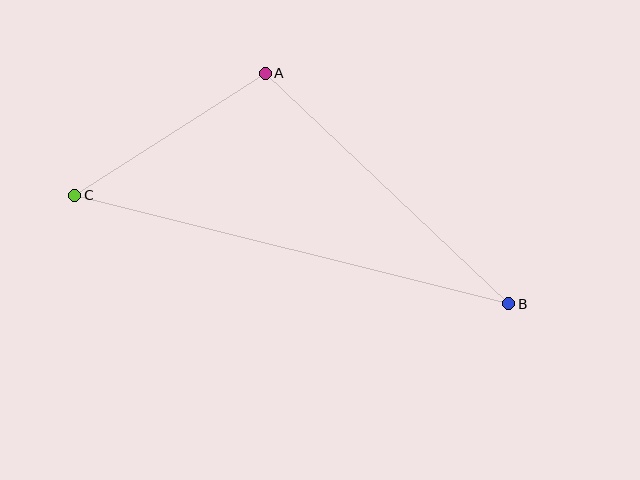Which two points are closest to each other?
Points A and C are closest to each other.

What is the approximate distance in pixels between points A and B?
The distance between A and B is approximately 335 pixels.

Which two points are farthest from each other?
Points B and C are farthest from each other.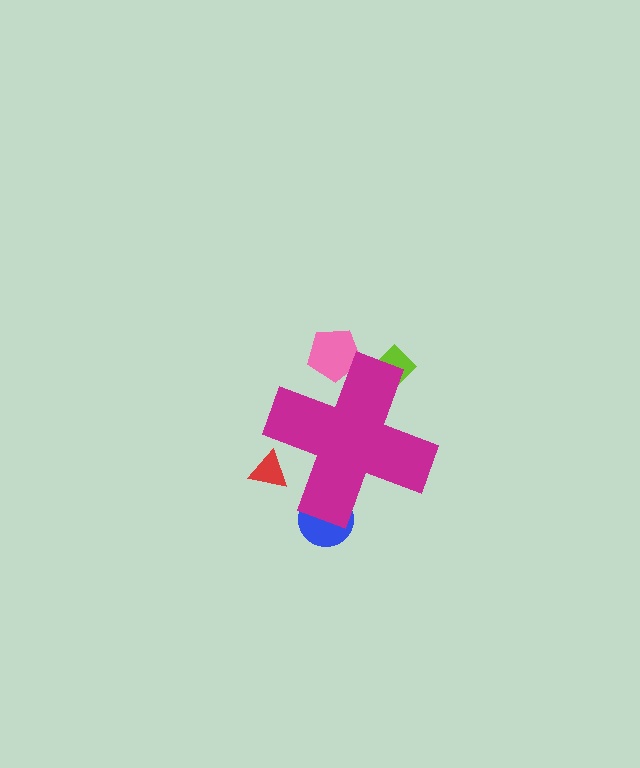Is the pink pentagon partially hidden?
Yes, the pink pentagon is partially hidden behind the magenta cross.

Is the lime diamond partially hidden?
Yes, the lime diamond is partially hidden behind the magenta cross.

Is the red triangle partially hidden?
Yes, the red triangle is partially hidden behind the magenta cross.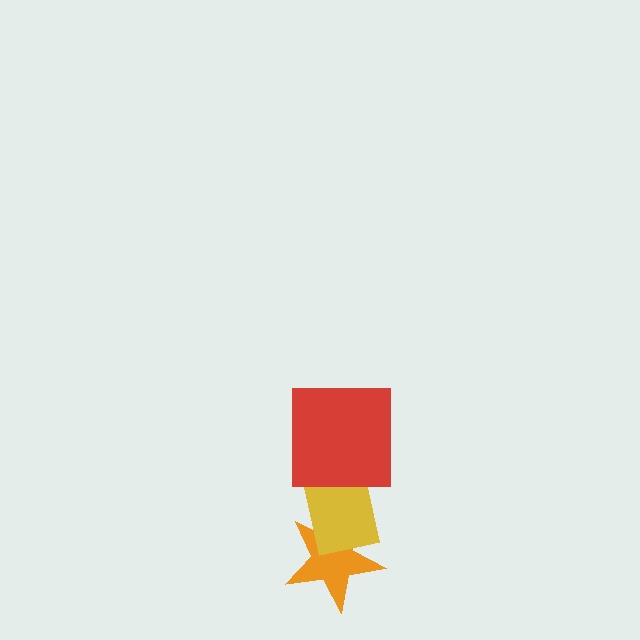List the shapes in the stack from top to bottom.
From top to bottom: the red square, the yellow rectangle, the orange star.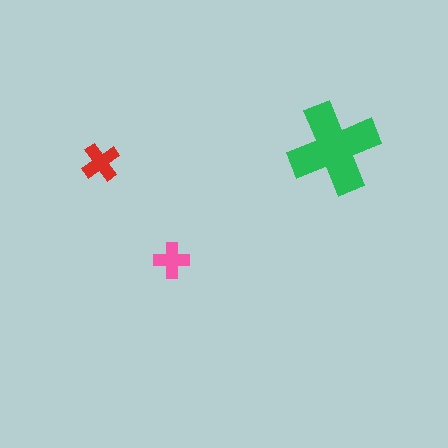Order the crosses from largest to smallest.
the green one, the red one, the pink one.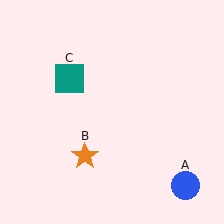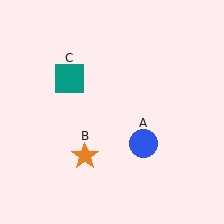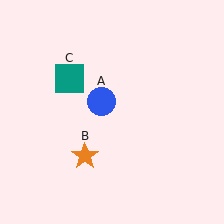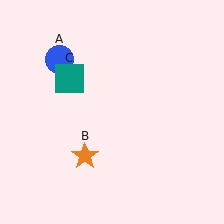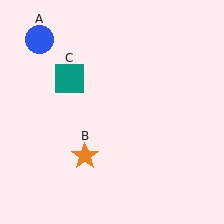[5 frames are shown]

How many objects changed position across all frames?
1 object changed position: blue circle (object A).